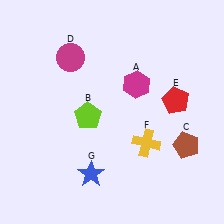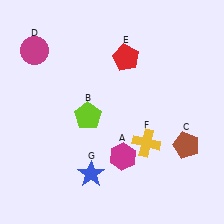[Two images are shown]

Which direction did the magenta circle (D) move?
The magenta circle (D) moved left.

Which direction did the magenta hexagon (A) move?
The magenta hexagon (A) moved down.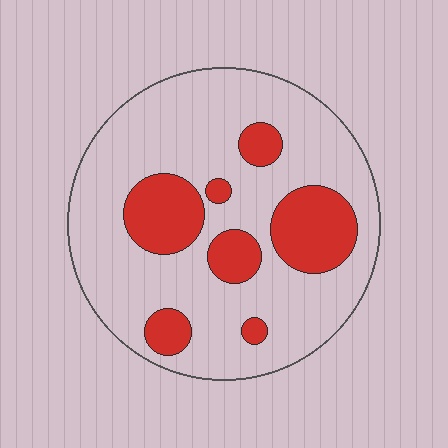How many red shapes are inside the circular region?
7.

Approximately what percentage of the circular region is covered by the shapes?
Approximately 25%.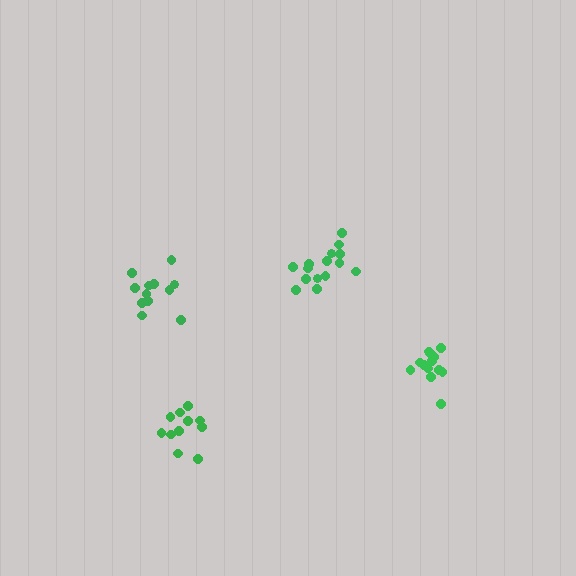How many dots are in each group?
Group 1: 13 dots, Group 2: 11 dots, Group 3: 15 dots, Group 4: 12 dots (51 total).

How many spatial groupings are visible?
There are 4 spatial groupings.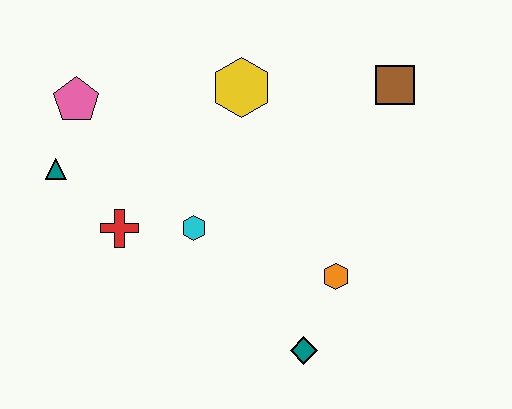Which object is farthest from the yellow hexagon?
The teal diamond is farthest from the yellow hexagon.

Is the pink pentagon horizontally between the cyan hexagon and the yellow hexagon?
No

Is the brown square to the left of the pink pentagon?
No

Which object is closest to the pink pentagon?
The teal triangle is closest to the pink pentagon.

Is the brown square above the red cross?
Yes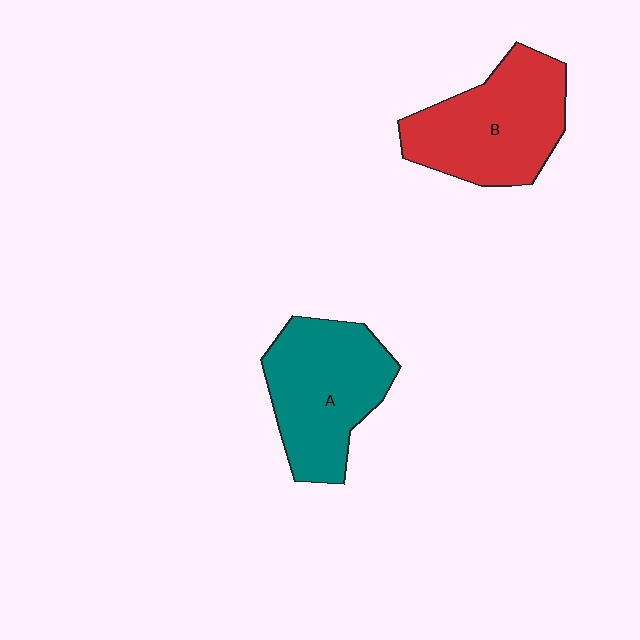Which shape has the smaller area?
Shape A (teal).